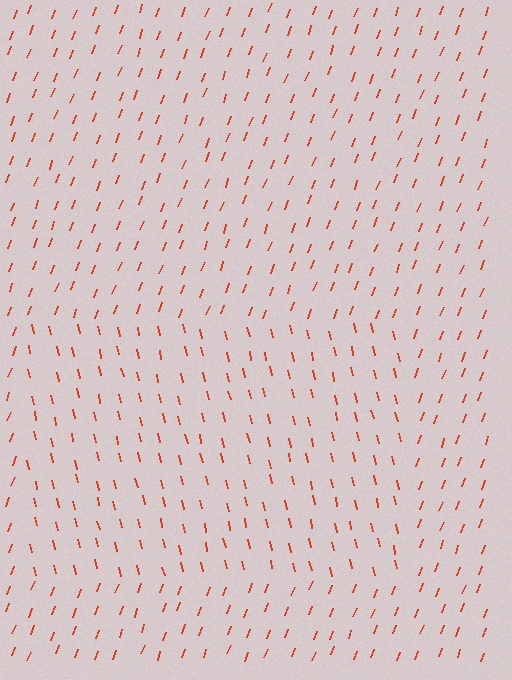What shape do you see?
I see a rectangle.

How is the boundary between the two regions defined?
The boundary is defined purely by a change in line orientation (approximately 33 degrees difference). All lines are the same color and thickness.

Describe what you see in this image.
The image is filled with small red line segments. A rectangle region in the image has lines oriented differently from the surrounding lines, creating a visible texture boundary.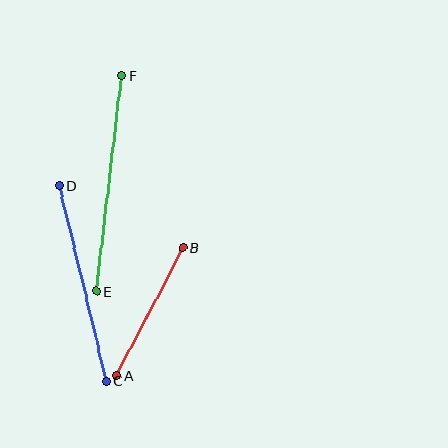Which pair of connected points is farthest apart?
Points E and F are farthest apart.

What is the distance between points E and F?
The distance is approximately 217 pixels.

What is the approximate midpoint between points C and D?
The midpoint is at approximately (82, 283) pixels.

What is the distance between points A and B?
The distance is approximately 144 pixels.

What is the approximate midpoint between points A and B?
The midpoint is at approximately (150, 312) pixels.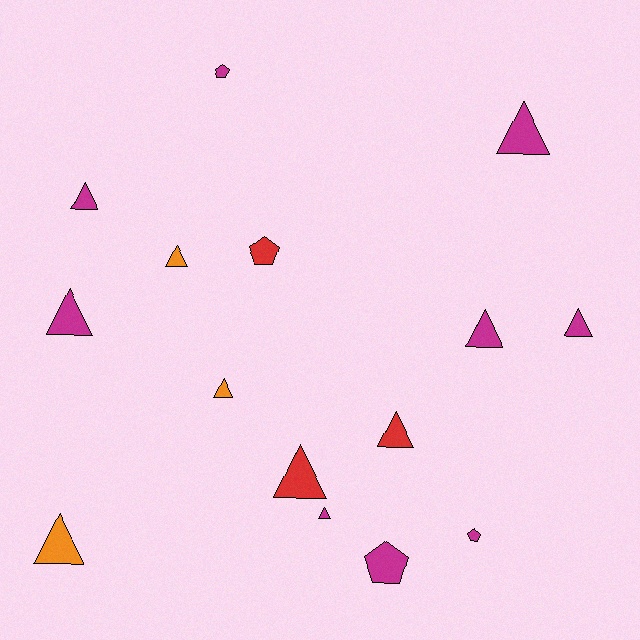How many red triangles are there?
There are 2 red triangles.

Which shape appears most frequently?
Triangle, with 11 objects.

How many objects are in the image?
There are 15 objects.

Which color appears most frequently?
Magenta, with 9 objects.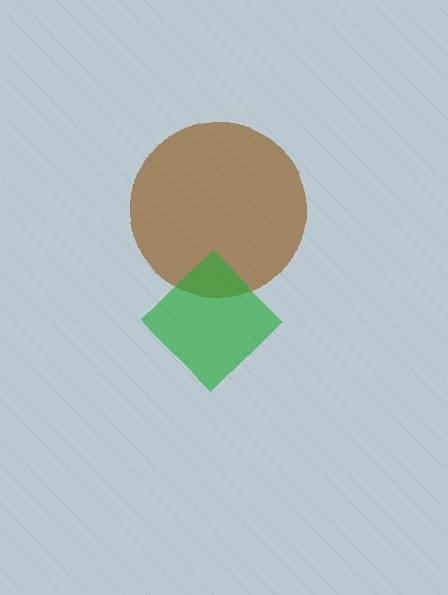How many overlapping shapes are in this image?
There are 2 overlapping shapes in the image.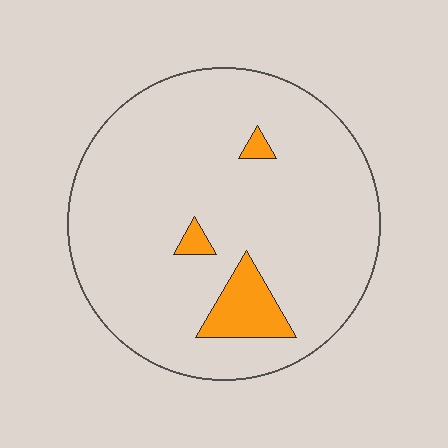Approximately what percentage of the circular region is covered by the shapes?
Approximately 10%.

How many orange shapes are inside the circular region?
3.